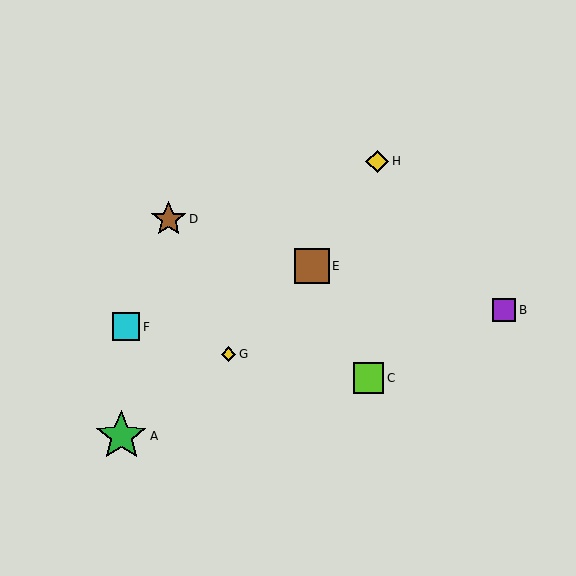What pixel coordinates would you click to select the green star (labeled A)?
Click at (121, 436) to select the green star A.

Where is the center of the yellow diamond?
The center of the yellow diamond is at (377, 161).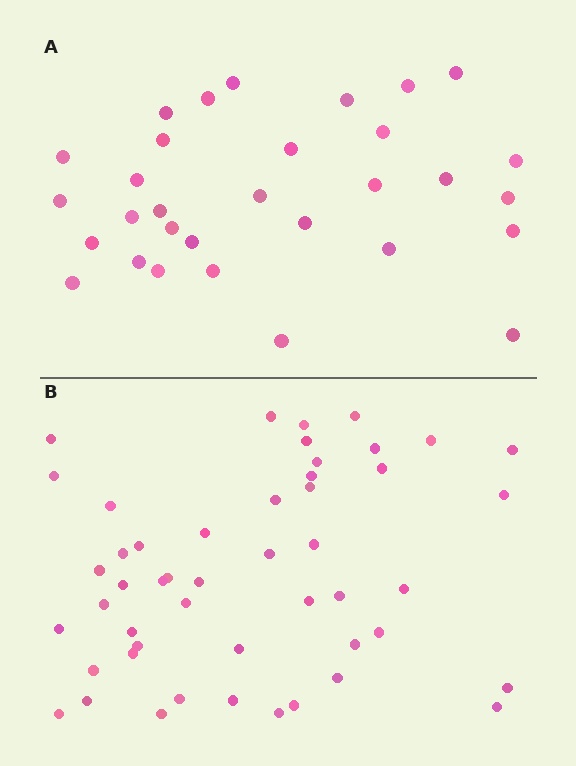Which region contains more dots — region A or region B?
Region B (the bottom region) has more dots.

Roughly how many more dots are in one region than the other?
Region B has approximately 20 more dots than region A.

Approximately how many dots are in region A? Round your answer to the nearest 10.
About 30 dots. (The exact count is 31, which rounds to 30.)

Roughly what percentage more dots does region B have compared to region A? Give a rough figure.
About 60% more.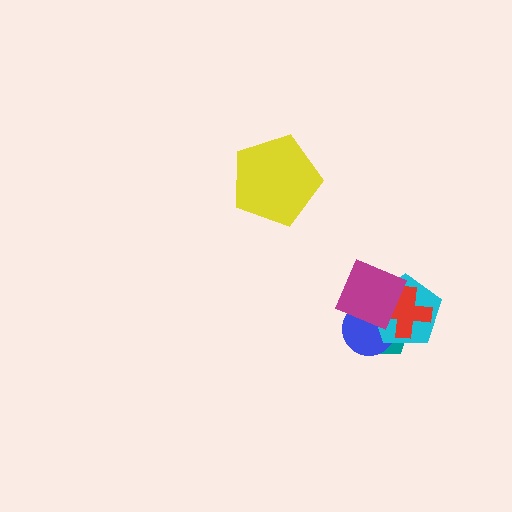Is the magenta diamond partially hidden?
No, no other shape covers it.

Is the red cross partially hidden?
Yes, it is partially covered by another shape.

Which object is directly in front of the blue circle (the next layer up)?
The cyan pentagon is directly in front of the blue circle.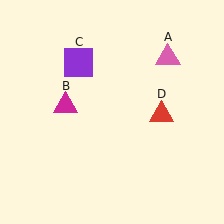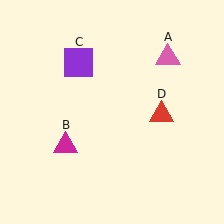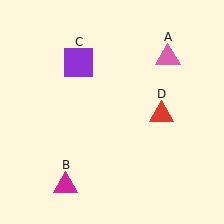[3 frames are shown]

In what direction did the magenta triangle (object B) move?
The magenta triangle (object B) moved down.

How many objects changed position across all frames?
1 object changed position: magenta triangle (object B).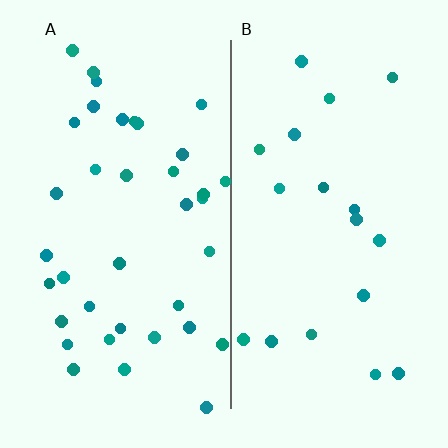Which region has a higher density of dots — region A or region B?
A (the left).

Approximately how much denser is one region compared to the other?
Approximately 2.0× — region A over region B.